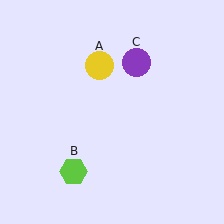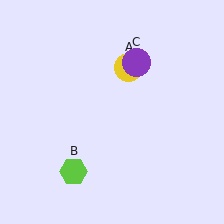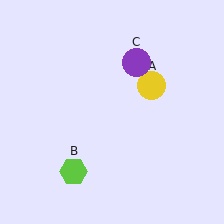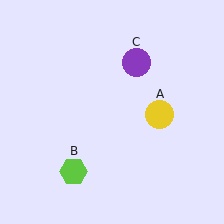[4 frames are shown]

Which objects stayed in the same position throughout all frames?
Lime hexagon (object B) and purple circle (object C) remained stationary.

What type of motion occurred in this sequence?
The yellow circle (object A) rotated clockwise around the center of the scene.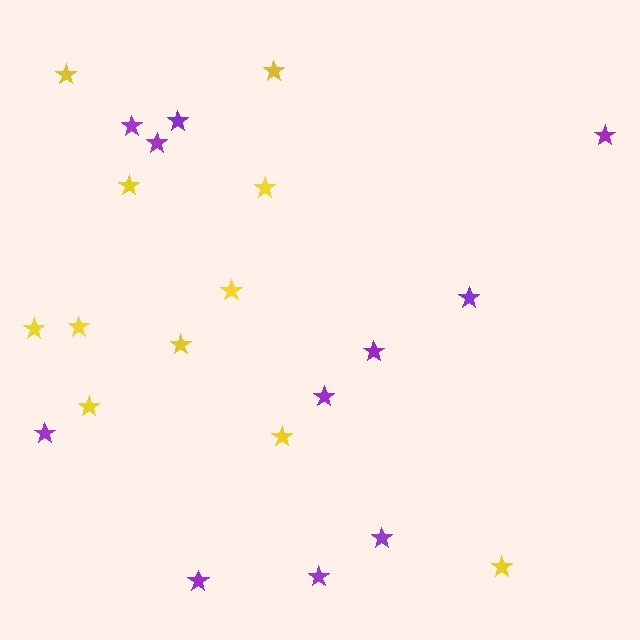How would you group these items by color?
There are 2 groups: one group of purple stars (11) and one group of yellow stars (11).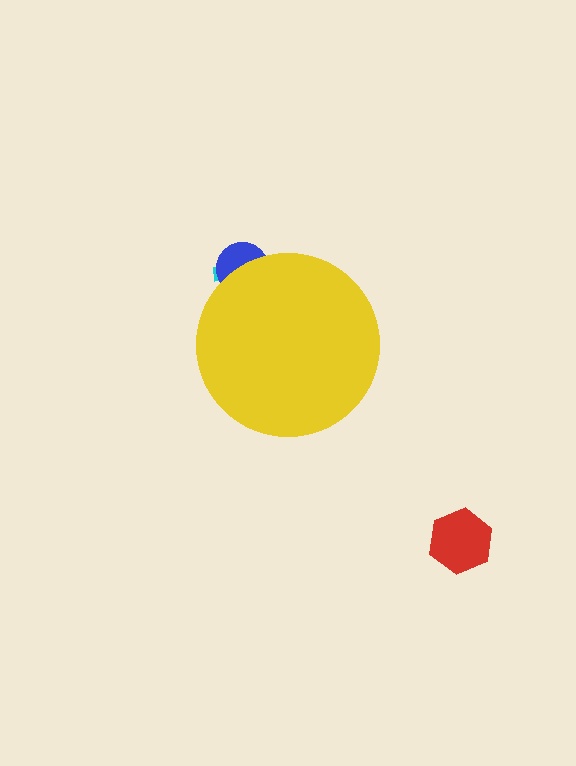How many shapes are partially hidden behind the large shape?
2 shapes are partially hidden.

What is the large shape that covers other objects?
A yellow circle.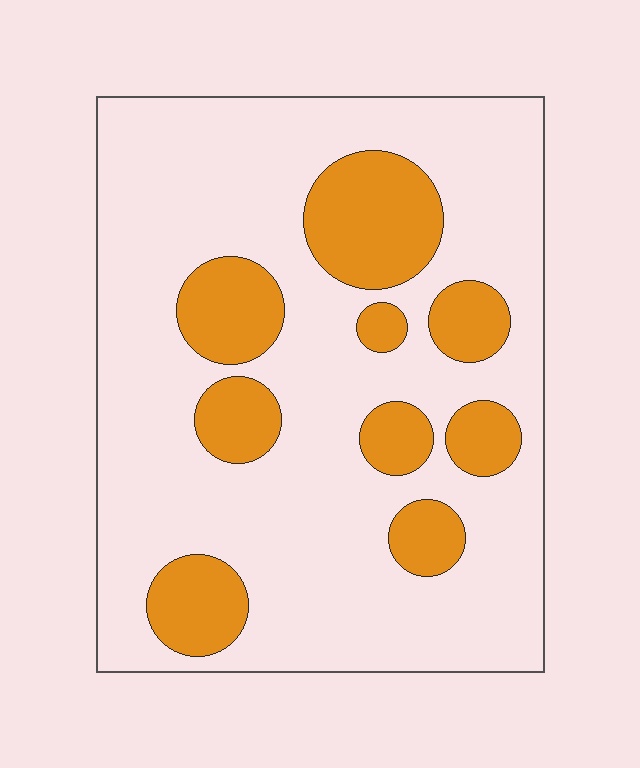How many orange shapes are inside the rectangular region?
9.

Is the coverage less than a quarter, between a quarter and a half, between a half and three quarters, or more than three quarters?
Less than a quarter.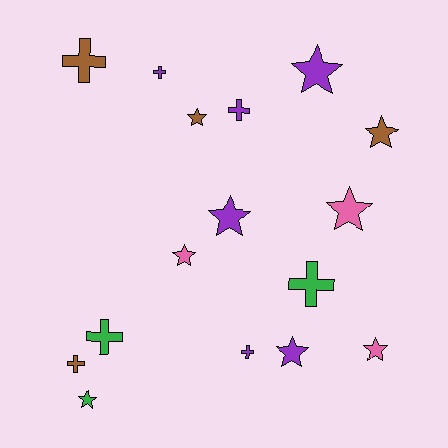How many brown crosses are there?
There are 2 brown crosses.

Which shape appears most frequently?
Star, with 9 objects.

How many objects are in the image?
There are 16 objects.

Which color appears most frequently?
Purple, with 6 objects.